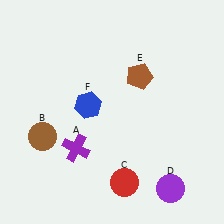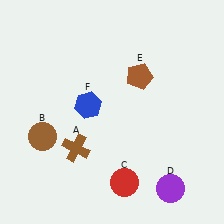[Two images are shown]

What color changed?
The cross (A) changed from purple in Image 1 to brown in Image 2.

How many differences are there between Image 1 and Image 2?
There is 1 difference between the two images.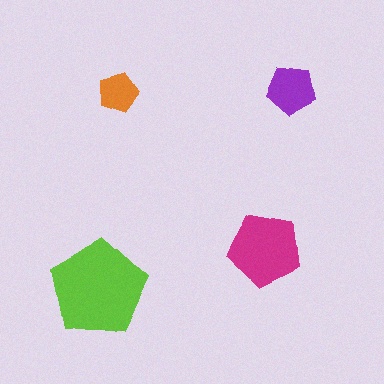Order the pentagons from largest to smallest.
the lime one, the magenta one, the purple one, the orange one.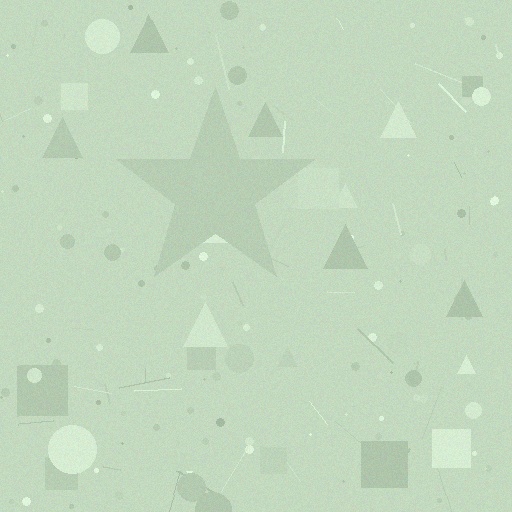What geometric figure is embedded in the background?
A star is embedded in the background.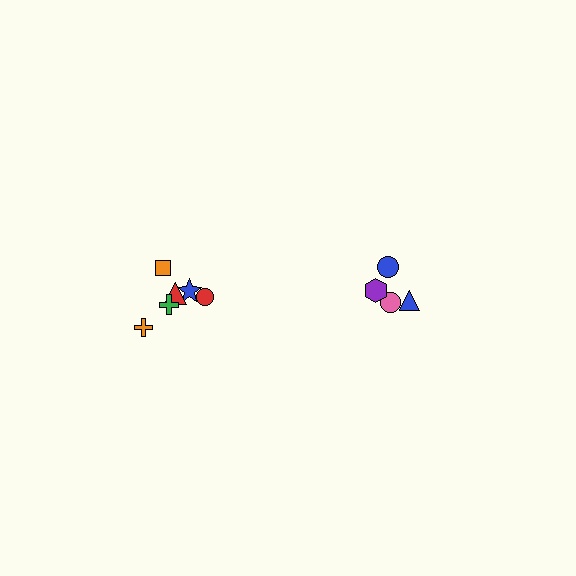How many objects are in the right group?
There are 4 objects.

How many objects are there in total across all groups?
There are 10 objects.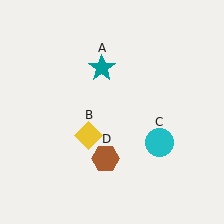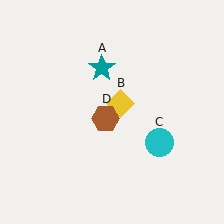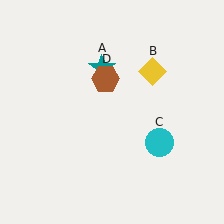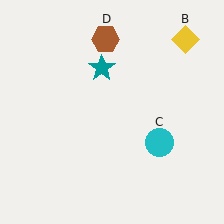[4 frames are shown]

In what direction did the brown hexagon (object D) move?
The brown hexagon (object D) moved up.